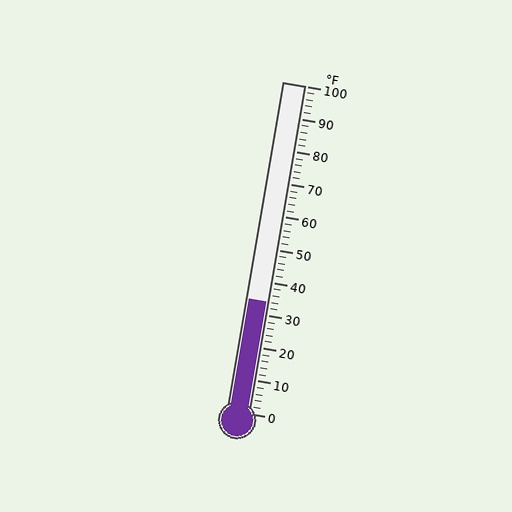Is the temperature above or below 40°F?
The temperature is below 40°F.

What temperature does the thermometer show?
The thermometer shows approximately 34°F.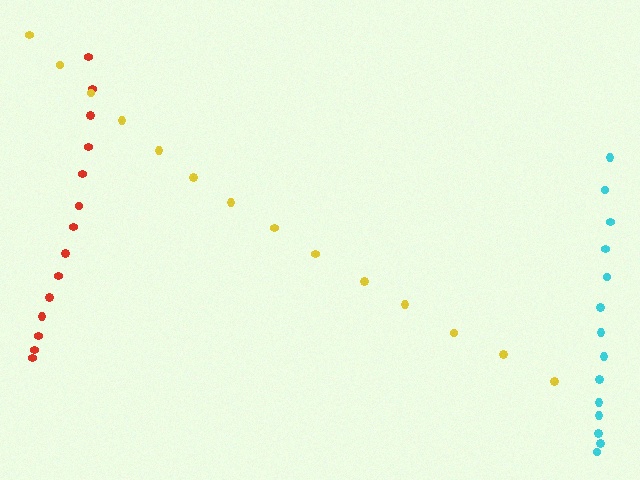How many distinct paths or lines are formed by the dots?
There are 3 distinct paths.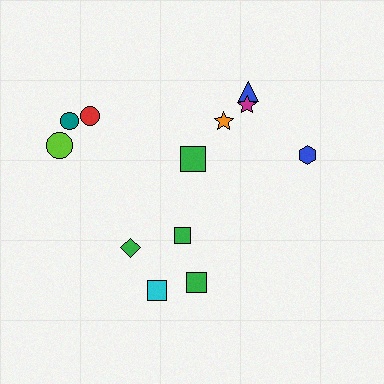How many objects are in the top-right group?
There are 5 objects.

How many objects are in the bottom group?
There are 4 objects.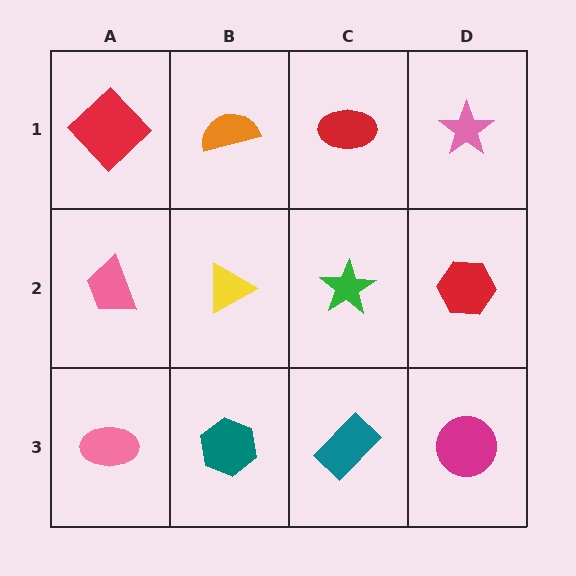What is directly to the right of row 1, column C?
A pink star.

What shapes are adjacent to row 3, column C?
A green star (row 2, column C), a teal hexagon (row 3, column B), a magenta circle (row 3, column D).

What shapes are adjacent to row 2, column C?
A red ellipse (row 1, column C), a teal rectangle (row 3, column C), a yellow triangle (row 2, column B), a red hexagon (row 2, column D).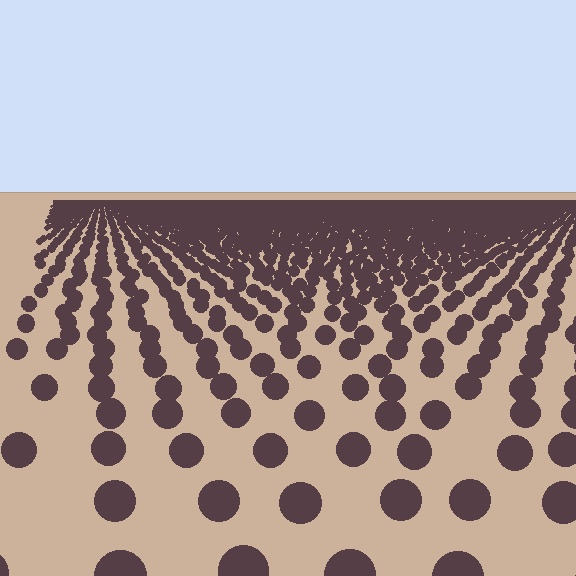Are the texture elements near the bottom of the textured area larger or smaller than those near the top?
Larger. Near the bottom, elements are closer to the viewer and appear at a bigger on-screen size.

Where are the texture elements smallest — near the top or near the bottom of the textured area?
Near the top.